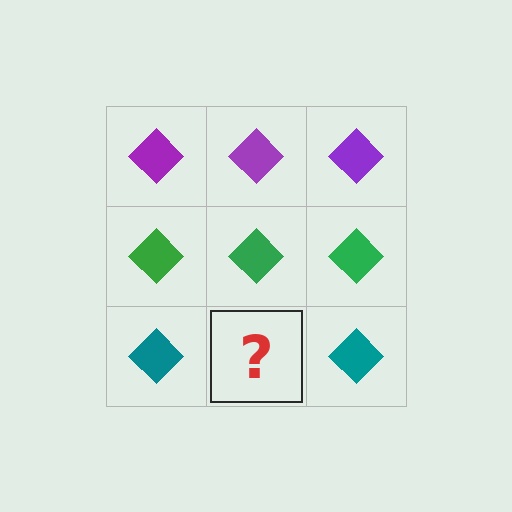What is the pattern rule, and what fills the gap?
The rule is that each row has a consistent color. The gap should be filled with a teal diamond.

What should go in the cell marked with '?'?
The missing cell should contain a teal diamond.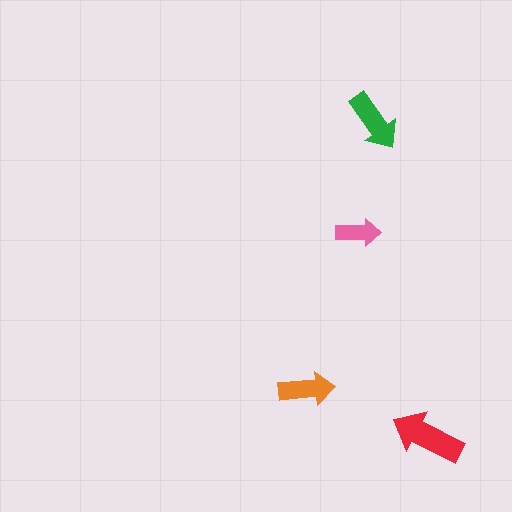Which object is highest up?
The green arrow is topmost.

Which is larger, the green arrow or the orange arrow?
The green one.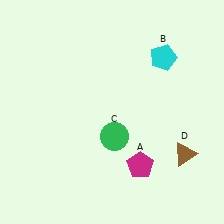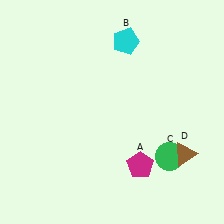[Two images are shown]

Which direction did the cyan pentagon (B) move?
The cyan pentagon (B) moved left.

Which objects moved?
The objects that moved are: the cyan pentagon (B), the green circle (C).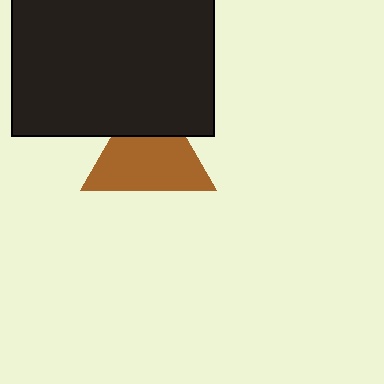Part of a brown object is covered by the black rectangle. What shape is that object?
It is a triangle.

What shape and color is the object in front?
The object in front is a black rectangle.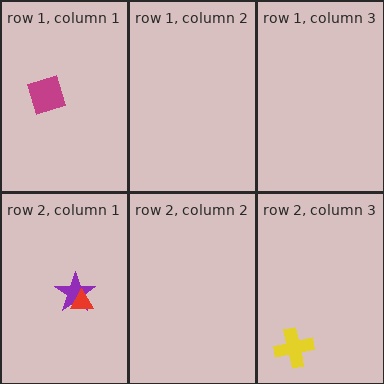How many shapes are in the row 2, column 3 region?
1.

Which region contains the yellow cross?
The row 2, column 3 region.